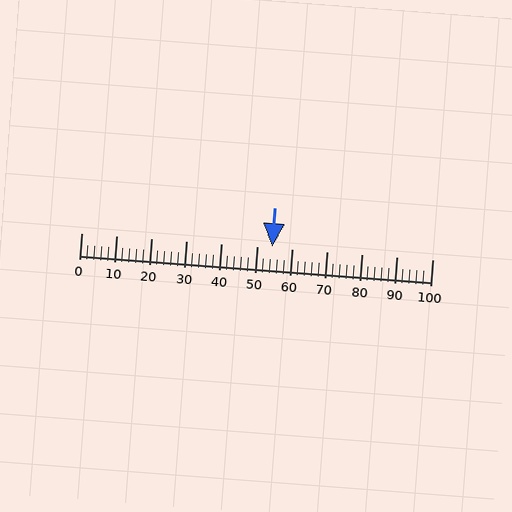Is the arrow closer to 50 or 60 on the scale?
The arrow is closer to 50.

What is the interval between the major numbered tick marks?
The major tick marks are spaced 10 units apart.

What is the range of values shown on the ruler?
The ruler shows values from 0 to 100.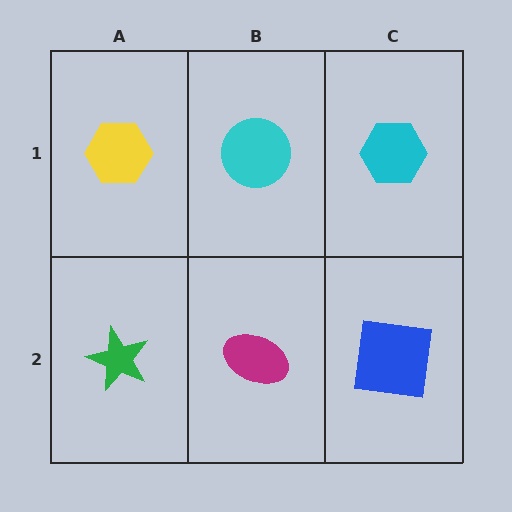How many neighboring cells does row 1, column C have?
2.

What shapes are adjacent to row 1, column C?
A blue square (row 2, column C), a cyan circle (row 1, column B).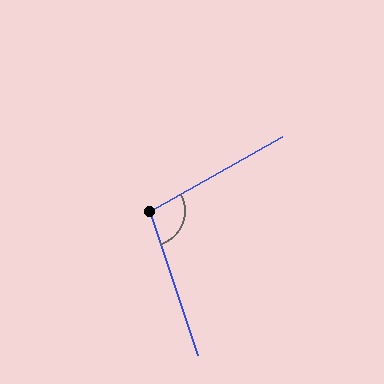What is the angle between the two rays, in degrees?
Approximately 101 degrees.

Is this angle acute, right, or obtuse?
It is obtuse.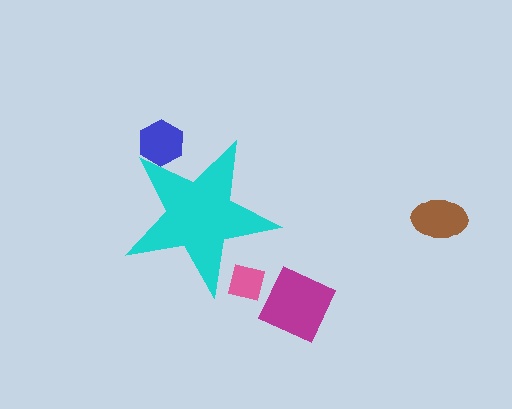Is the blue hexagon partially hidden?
Yes, the blue hexagon is partially hidden behind the cyan star.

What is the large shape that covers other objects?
A cyan star.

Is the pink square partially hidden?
Yes, the pink square is partially hidden behind the cyan star.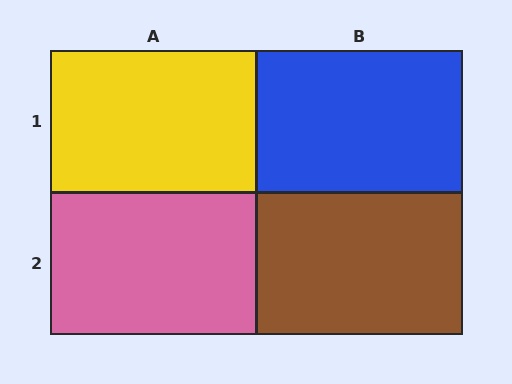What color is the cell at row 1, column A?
Yellow.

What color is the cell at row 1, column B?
Blue.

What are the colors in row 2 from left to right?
Pink, brown.